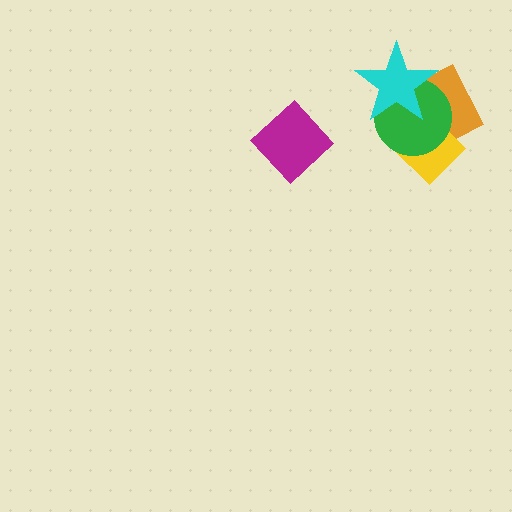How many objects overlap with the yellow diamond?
3 objects overlap with the yellow diamond.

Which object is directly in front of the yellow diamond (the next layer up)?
The green circle is directly in front of the yellow diamond.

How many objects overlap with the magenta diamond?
0 objects overlap with the magenta diamond.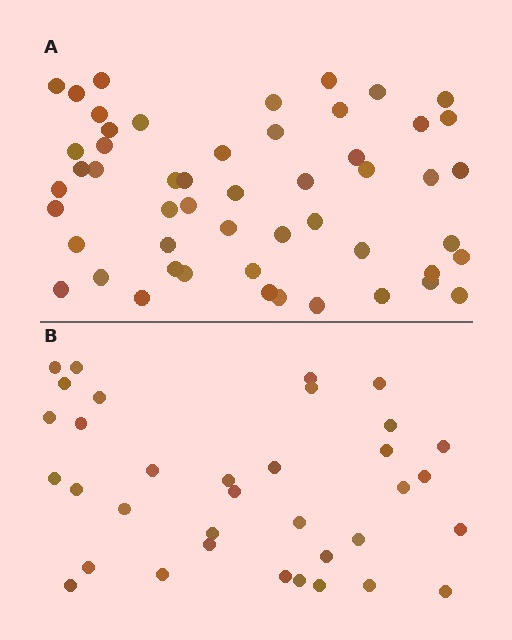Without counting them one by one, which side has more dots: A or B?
Region A (the top region) has more dots.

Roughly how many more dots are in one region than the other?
Region A has approximately 15 more dots than region B.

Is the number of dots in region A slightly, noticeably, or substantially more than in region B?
Region A has substantially more. The ratio is roughly 1.5 to 1.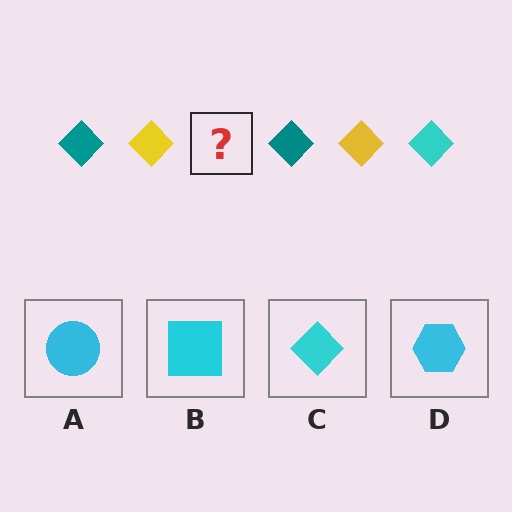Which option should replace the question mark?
Option C.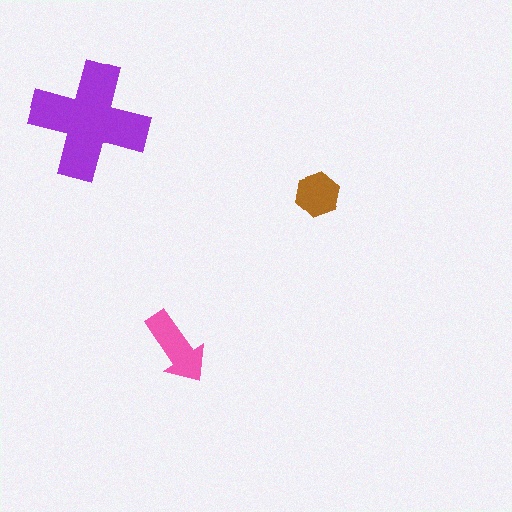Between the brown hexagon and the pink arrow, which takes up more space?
The pink arrow.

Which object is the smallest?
The brown hexagon.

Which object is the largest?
The purple cross.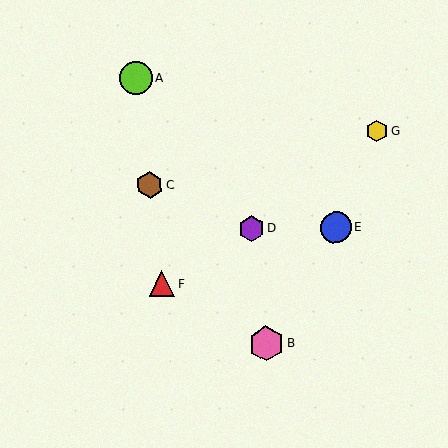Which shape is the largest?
The pink hexagon (labeled B) is the largest.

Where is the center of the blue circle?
The center of the blue circle is at (336, 227).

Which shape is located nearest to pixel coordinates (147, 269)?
The red triangle (labeled F) at (162, 283) is nearest to that location.